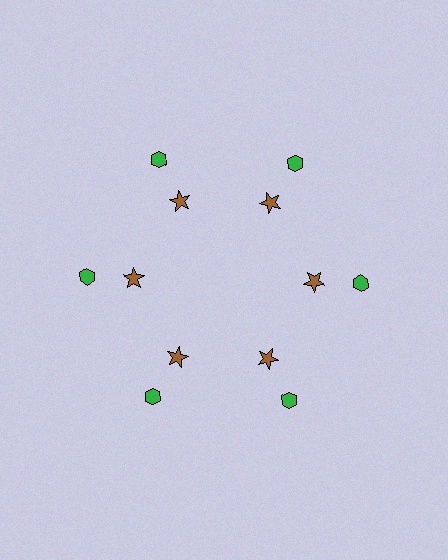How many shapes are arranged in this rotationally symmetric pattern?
There are 12 shapes, arranged in 6 groups of 2.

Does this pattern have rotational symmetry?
Yes, this pattern has 6-fold rotational symmetry. It looks the same after rotating 60 degrees around the center.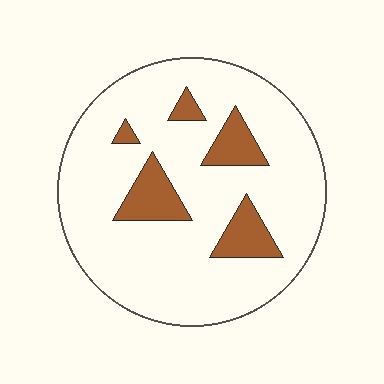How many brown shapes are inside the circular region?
5.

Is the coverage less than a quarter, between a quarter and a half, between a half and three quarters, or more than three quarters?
Less than a quarter.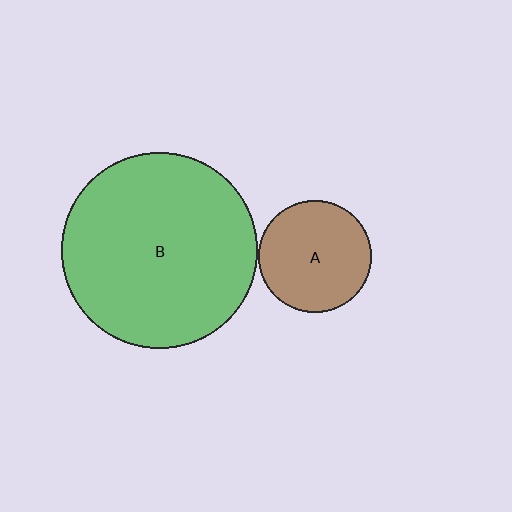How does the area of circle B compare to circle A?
Approximately 3.0 times.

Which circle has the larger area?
Circle B (green).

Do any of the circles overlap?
No, none of the circles overlap.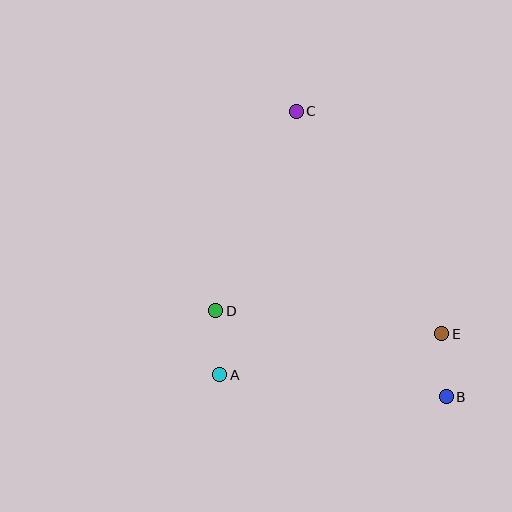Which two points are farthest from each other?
Points B and C are farthest from each other.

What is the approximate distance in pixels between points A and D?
The distance between A and D is approximately 64 pixels.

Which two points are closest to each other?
Points B and E are closest to each other.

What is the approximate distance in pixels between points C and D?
The distance between C and D is approximately 215 pixels.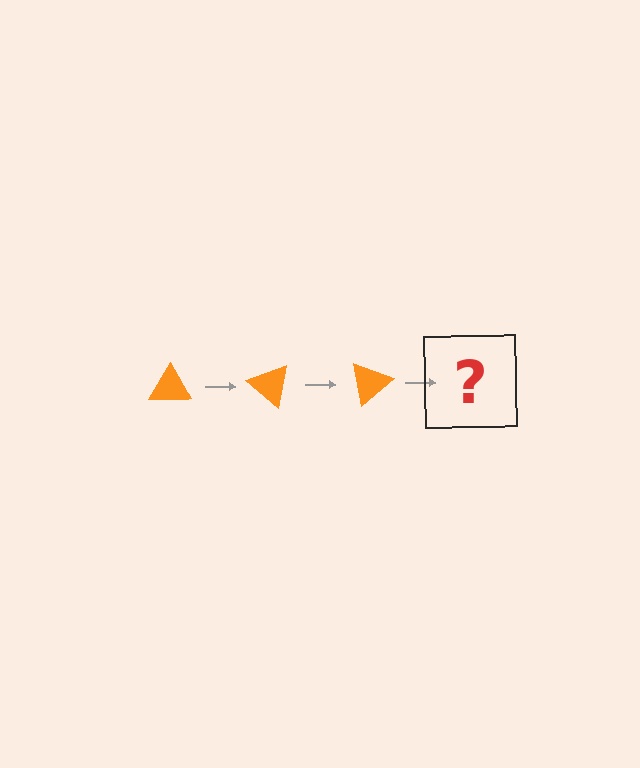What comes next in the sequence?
The next element should be an orange triangle rotated 120 degrees.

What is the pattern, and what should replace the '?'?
The pattern is that the triangle rotates 40 degrees each step. The '?' should be an orange triangle rotated 120 degrees.